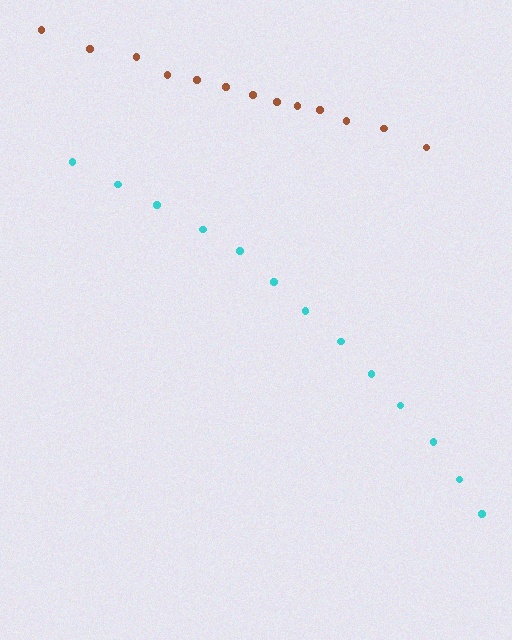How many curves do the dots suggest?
There are 2 distinct paths.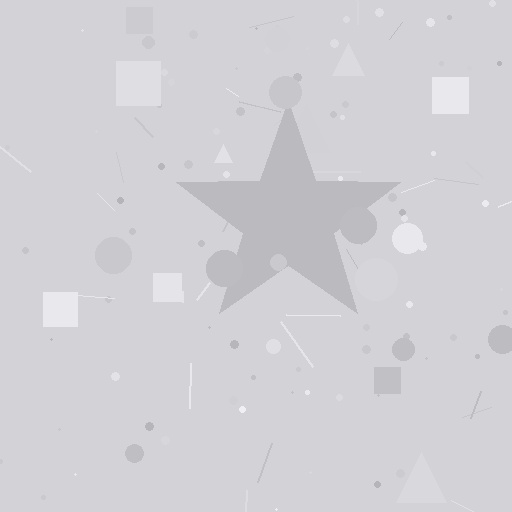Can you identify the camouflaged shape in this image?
The camouflaged shape is a star.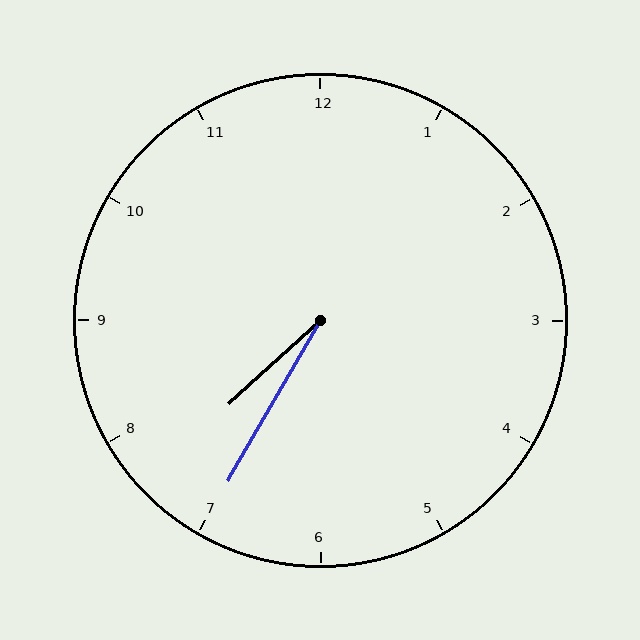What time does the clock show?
7:35.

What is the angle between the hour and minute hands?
Approximately 18 degrees.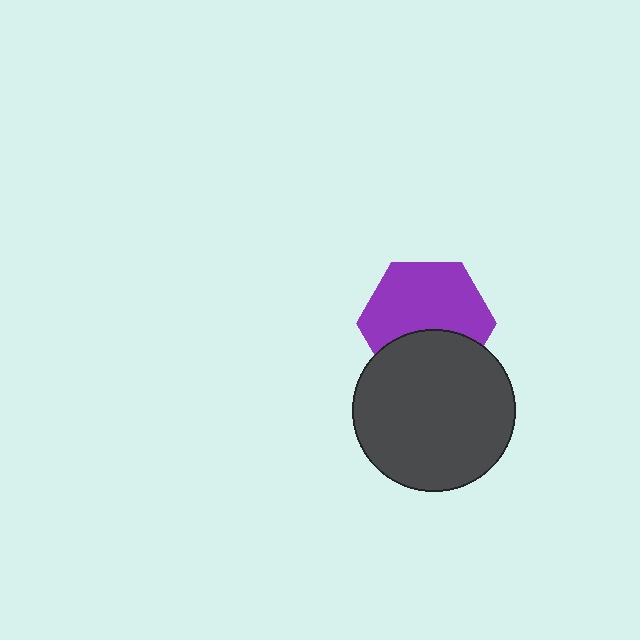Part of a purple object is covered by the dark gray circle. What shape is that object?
It is a hexagon.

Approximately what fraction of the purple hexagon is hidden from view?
Roughly 35% of the purple hexagon is hidden behind the dark gray circle.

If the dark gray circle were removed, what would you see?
You would see the complete purple hexagon.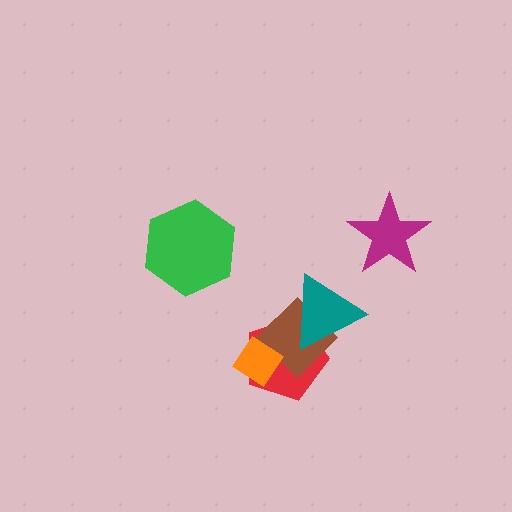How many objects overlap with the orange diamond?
2 objects overlap with the orange diamond.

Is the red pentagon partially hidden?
Yes, it is partially covered by another shape.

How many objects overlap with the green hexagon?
0 objects overlap with the green hexagon.